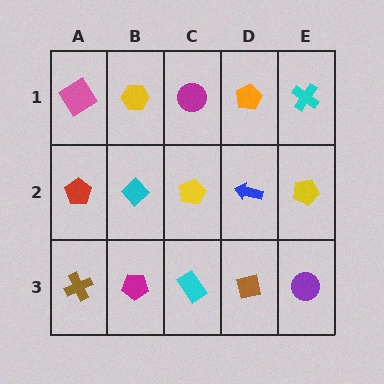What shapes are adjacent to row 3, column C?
A yellow pentagon (row 2, column C), a magenta pentagon (row 3, column B), a brown square (row 3, column D).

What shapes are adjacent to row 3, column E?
A yellow pentagon (row 2, column E), a brown square (row 3, column D).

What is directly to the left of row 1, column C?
A yellow hexagon.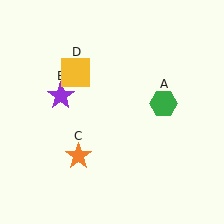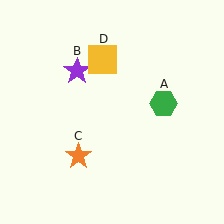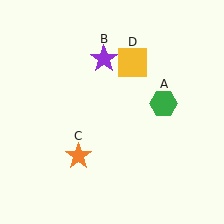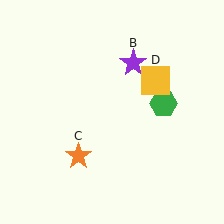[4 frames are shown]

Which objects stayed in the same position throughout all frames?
Green hexagon (object A) and orange star (object C) remained stationary.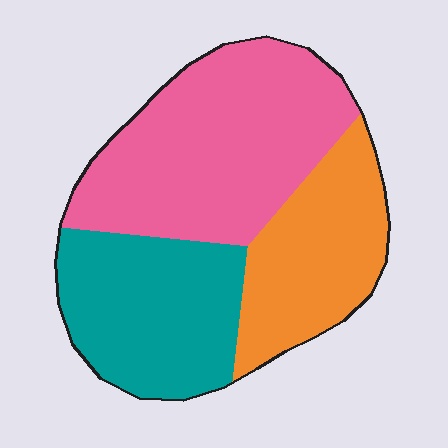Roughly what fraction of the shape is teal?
Teal takes up about one third (1/3) of the shape.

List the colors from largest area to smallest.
From largest to smallest: pink, teal, orange.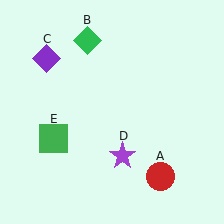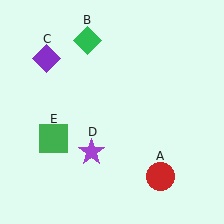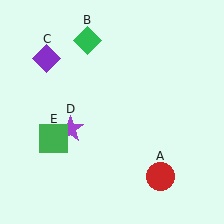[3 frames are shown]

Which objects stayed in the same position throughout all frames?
Red circle (object A) and green diamond (object B) and purple diamond (object C) and green square (object E) remained stationary.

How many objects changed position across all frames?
1 object changed position: purple star (object D).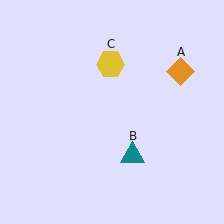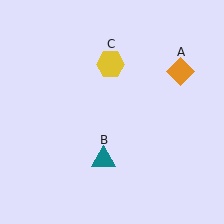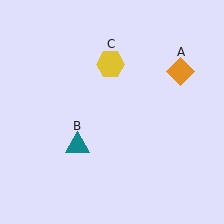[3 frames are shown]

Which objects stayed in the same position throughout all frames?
Orange diamond (object A) and yellow hexagon (object C) remained stationary.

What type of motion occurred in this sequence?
The teal triangle (object B) rotated clockwise around the center of the scene.